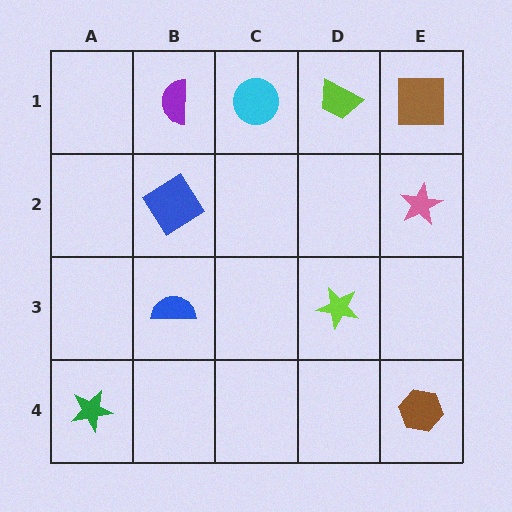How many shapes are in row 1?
4 shapes.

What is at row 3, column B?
A blue semicircle.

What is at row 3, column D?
A lime star.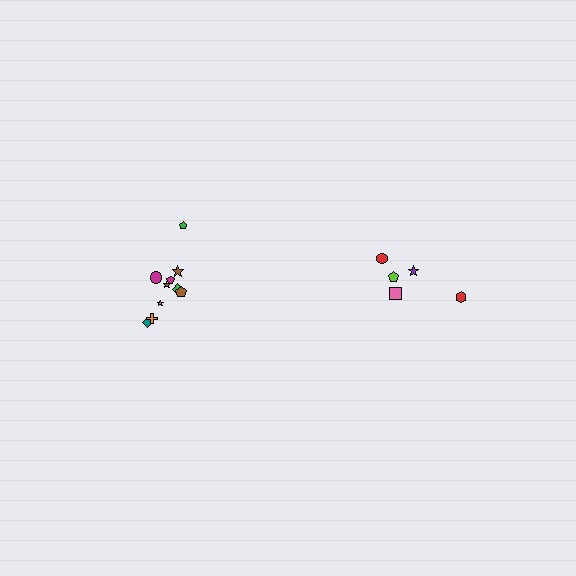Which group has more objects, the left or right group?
The left group.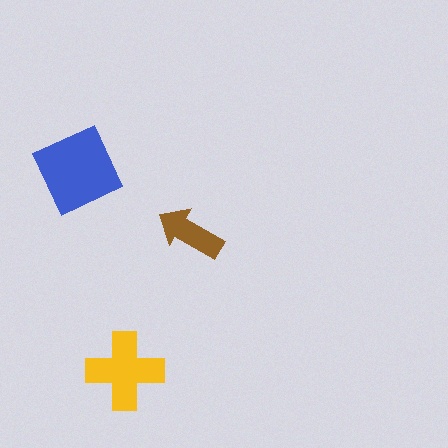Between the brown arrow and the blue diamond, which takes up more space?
The blue diamond.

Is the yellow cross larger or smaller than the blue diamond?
Smaller.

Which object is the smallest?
The brown arrow.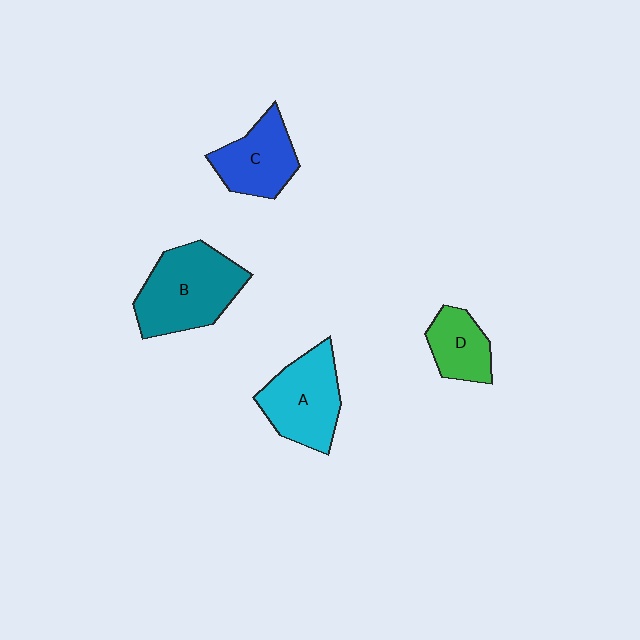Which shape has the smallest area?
Shape D (green).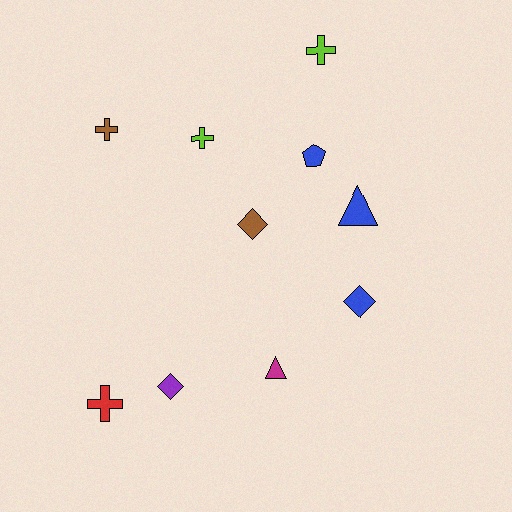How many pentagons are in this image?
There is 1 pentagon.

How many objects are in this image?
There are 10 objects.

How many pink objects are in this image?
There are no pink objects.